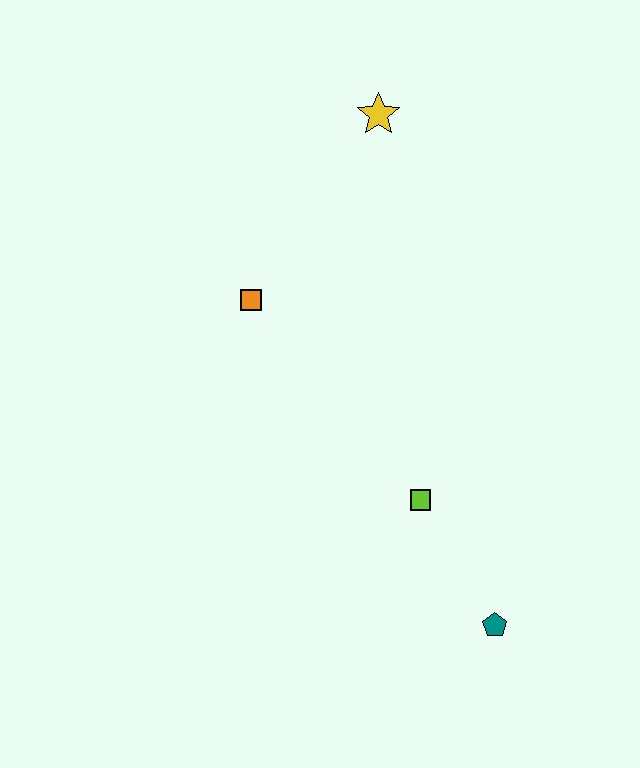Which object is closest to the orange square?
The yellow star is closest to the orange square.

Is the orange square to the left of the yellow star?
Yes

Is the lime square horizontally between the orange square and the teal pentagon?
Yes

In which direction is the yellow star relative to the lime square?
The yellow star is above the lime square.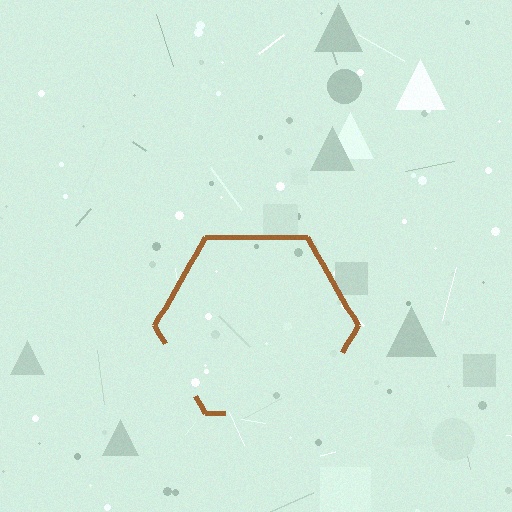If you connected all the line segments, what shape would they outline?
They would outline a hexagon.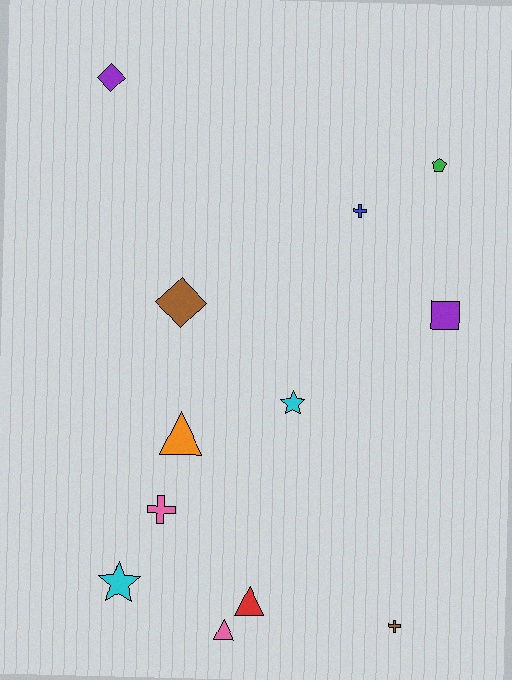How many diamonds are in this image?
There are 2 diamonds.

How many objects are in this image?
There are 12 objects.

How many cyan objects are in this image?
There are 2 cyan objects.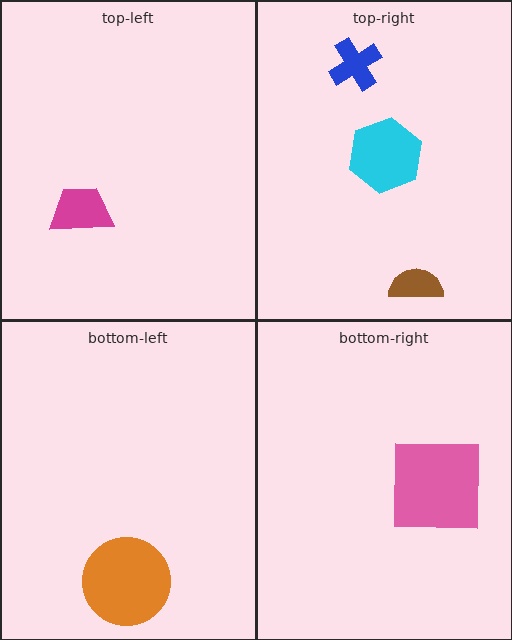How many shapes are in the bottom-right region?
1.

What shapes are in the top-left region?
The magenta trapezoid.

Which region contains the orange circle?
The bottom-left region.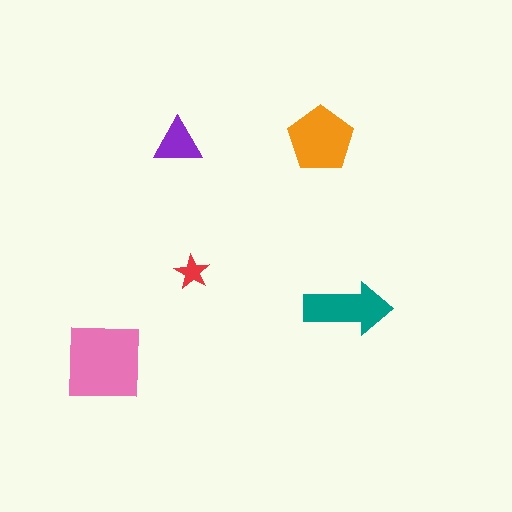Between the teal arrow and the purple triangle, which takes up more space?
The teal arrow.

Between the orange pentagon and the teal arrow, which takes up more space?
The orange pentagon.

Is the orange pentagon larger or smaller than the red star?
Larger.